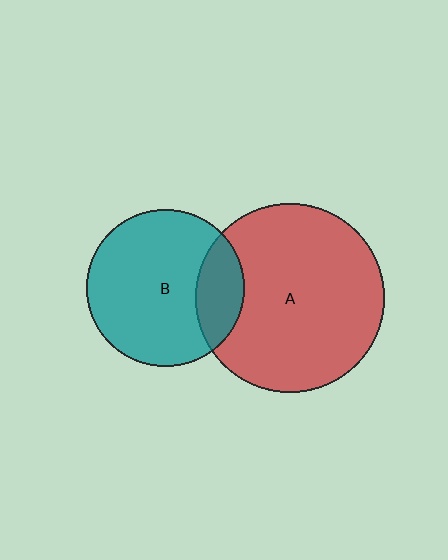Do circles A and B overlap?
Yes.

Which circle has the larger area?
Circle A (red).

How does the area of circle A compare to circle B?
Approximately 1.4 times.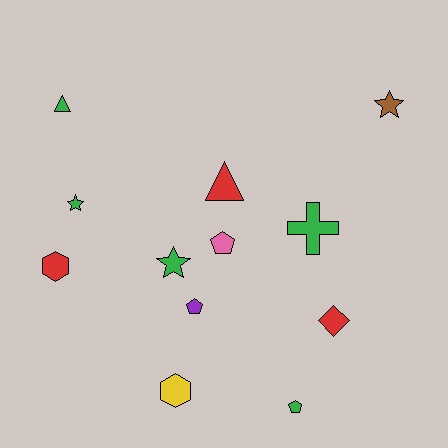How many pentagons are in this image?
There are 3 pentagons.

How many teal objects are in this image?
There are no teal objects.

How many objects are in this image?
There are 12 objects.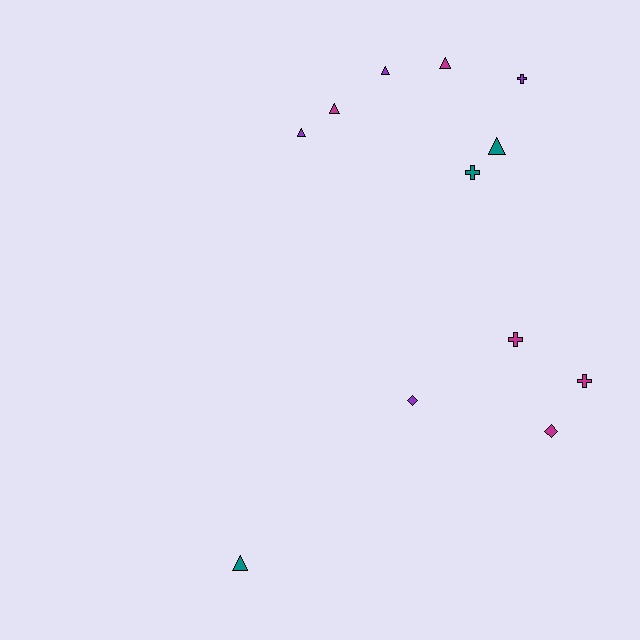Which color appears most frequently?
Magenta, with 5 objects.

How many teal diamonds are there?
There are no teal diamonds.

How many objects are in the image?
There are 12 objects.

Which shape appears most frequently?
Triangle, with 6 objects.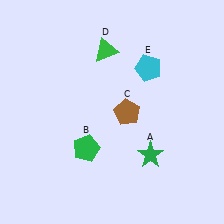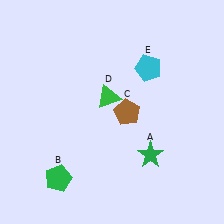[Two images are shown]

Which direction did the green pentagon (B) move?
The green pentagon (B) moved down.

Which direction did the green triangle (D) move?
The green triangle (D) moved down.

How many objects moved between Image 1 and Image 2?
2 objects moved between the two images.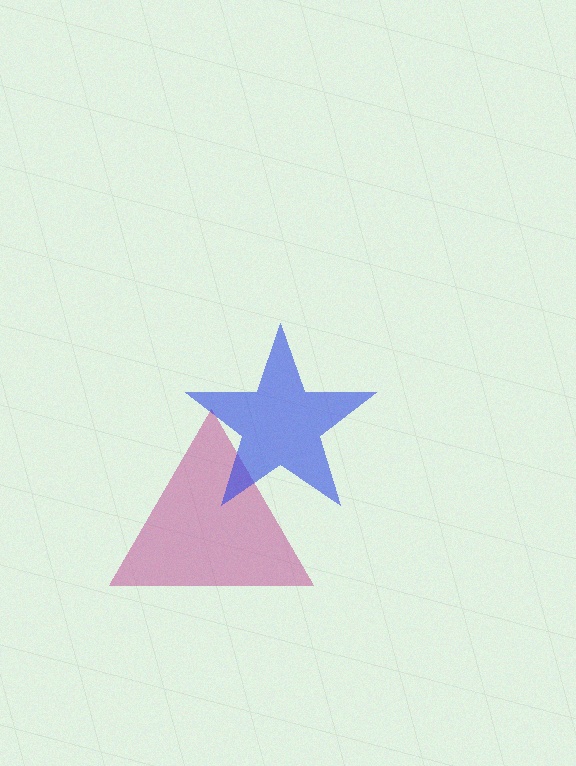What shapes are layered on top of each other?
The layered shapes are: a magenta triangle, a blue star.